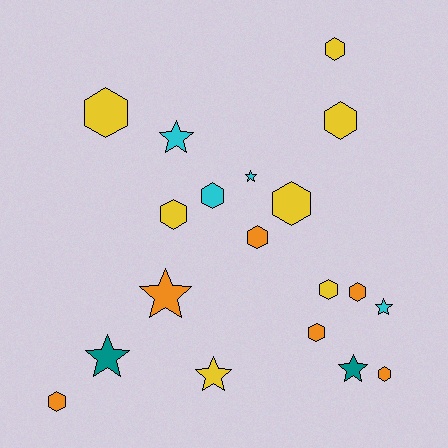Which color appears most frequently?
Yellow, with 7 objects.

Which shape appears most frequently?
Hexagon, with 12 objects.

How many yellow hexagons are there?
There are 6 yellow hexagons.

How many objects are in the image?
There are 19 objects.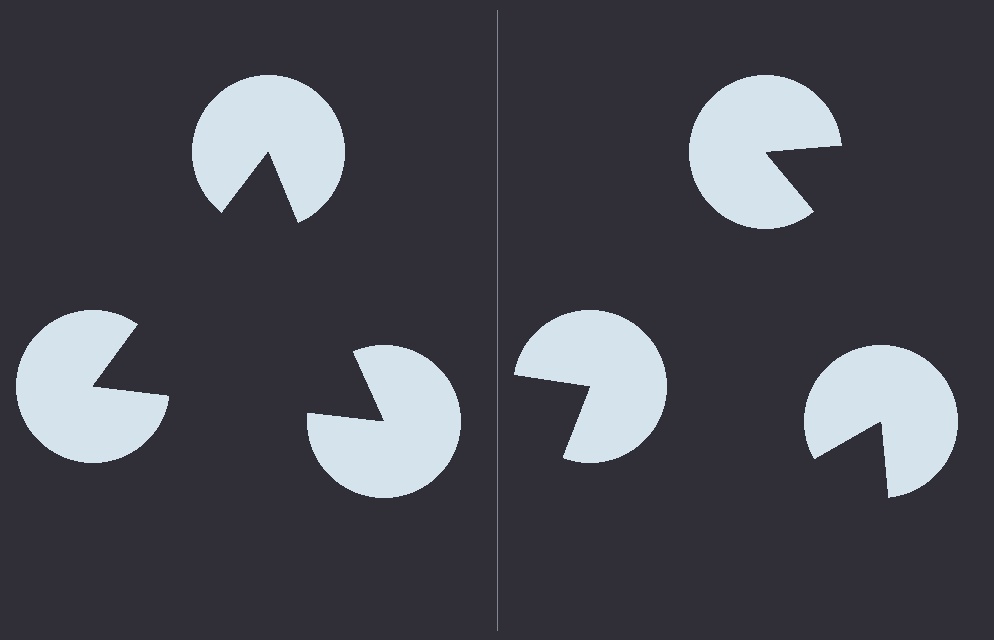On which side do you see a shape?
An illusory triangle appears on the left side. On the right side the wedge cuts are rotated, so no coherent shape forms.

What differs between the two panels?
The pac-man discs are positioned identically on both sides; only the wedge orientations differ. On the left they align to a triangle; on the right they are misaligned.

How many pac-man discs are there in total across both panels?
6 — 3 on each side.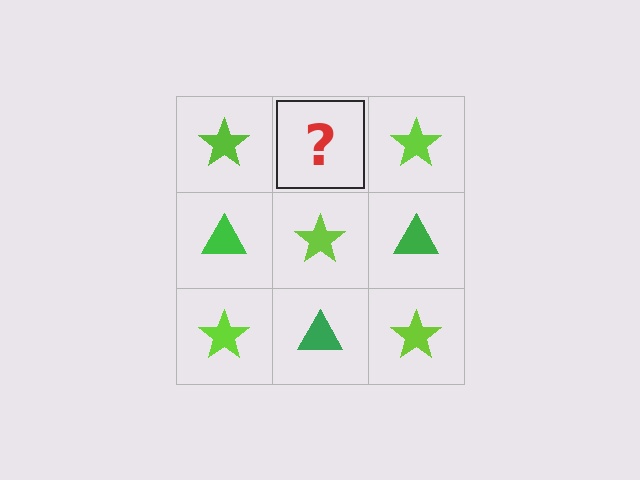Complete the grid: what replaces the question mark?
The question mark should be replaced with a green triangle.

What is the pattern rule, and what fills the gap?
The rule is that it alternates lime star and green triangle in a checkerboard pattern. The gap should be filled with a green triangle.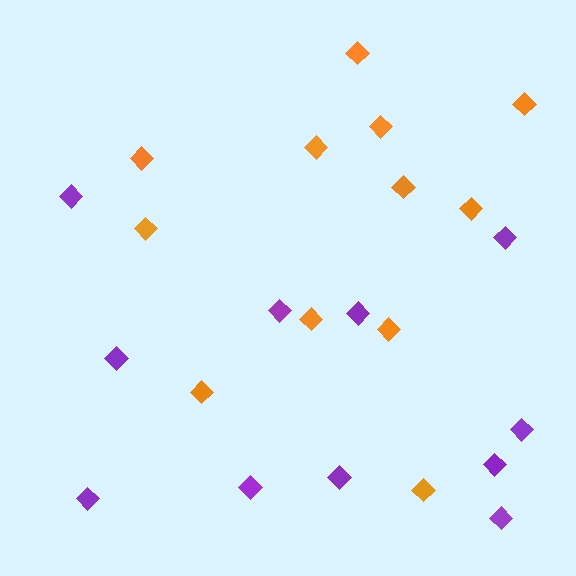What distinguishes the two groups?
There are 2 groups: one group of orange diamonds (12) and one group of purple diamonds (11).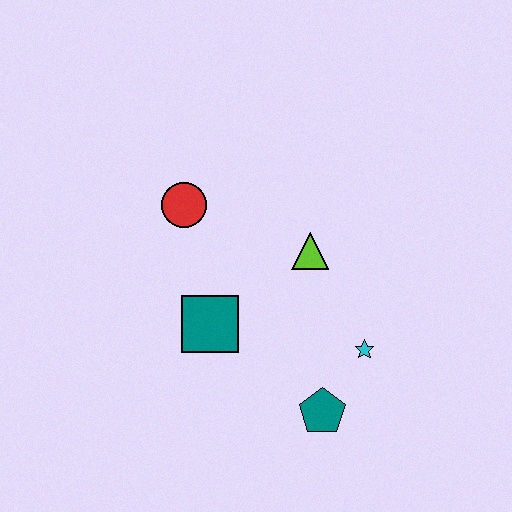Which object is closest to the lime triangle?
The cyan star is closest to the lime triangle.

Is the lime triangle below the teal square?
No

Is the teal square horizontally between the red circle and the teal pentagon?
Yes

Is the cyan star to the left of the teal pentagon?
No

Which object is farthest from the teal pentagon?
The red circle is farthest from the teal pentagon.